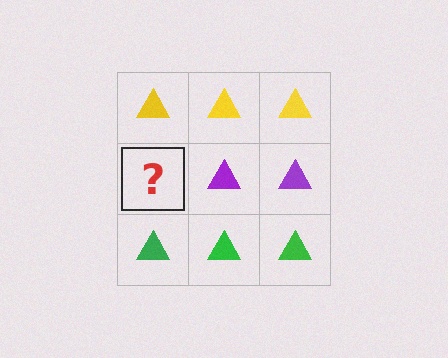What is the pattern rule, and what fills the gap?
The rule is that each row has a consistent color. The gap should be filled with a purple triangle.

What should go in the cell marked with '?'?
The missing cell should contain a purple triangle.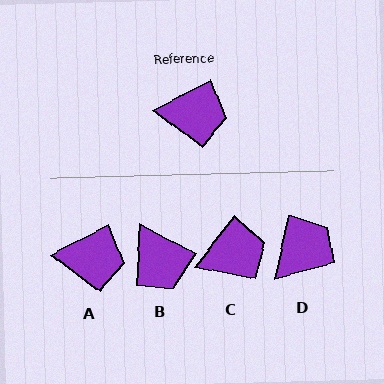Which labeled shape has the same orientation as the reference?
A.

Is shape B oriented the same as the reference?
No, it is off by about 55 degrees.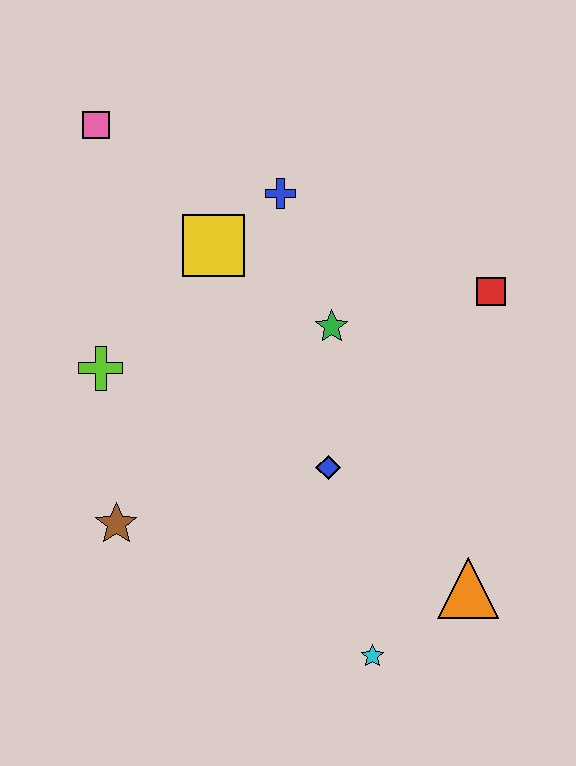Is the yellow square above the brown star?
Yes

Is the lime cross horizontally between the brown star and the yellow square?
No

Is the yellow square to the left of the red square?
Yes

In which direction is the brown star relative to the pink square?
The brown star is below the pink square.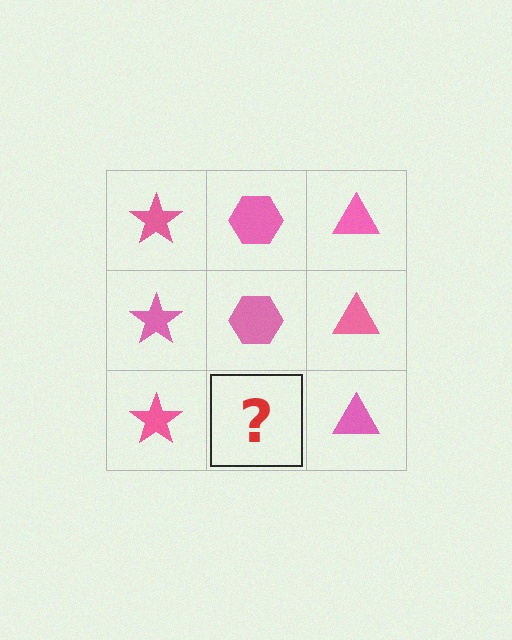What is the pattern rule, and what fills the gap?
The rule is that each column has a consistent shape. The gap should be filled with a pink hexagon.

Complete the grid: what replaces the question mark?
The question mark should be replaced with a pink hexagon.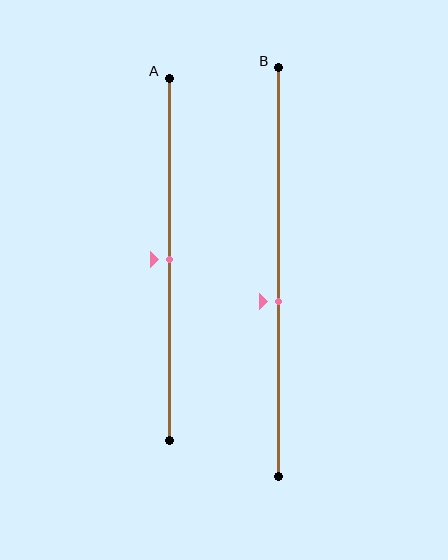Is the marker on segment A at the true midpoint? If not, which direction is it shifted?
Yes, the marker on segment A is at the true midpoint.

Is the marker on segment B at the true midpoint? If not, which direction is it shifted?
No, the marker on segment B is shifted downward by about 7% of the segment length.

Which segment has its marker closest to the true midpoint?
Segment A has its marker closest to the true midpoint.